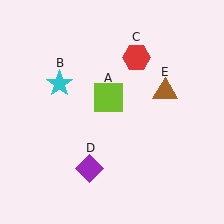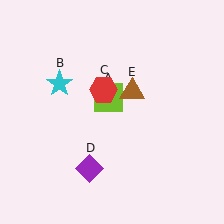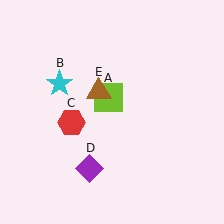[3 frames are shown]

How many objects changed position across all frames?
2 objects changed position: red hexagon (object C), brown triangle (object E).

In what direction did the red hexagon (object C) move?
The red hexagon (object C) moved down and to the left.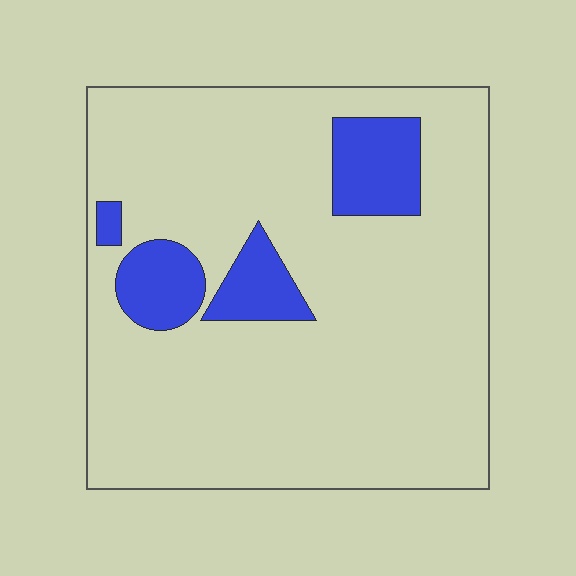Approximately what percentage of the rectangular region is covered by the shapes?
Approximately 15%.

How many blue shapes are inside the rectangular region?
4.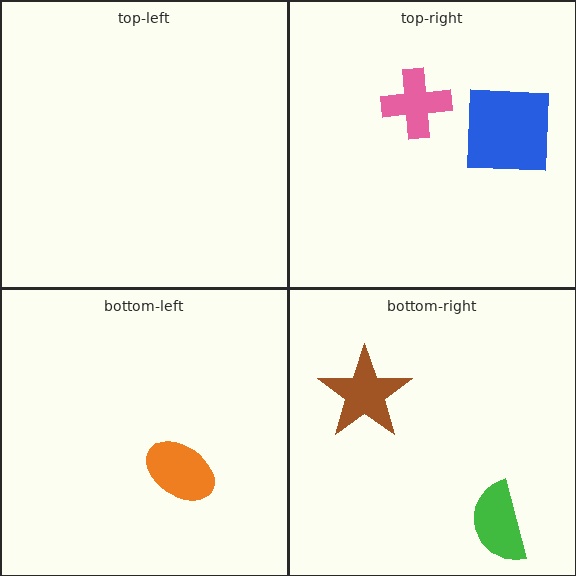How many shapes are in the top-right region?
2.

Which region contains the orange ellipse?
The bottom-left region.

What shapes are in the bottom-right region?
The green semicircle, the brown star.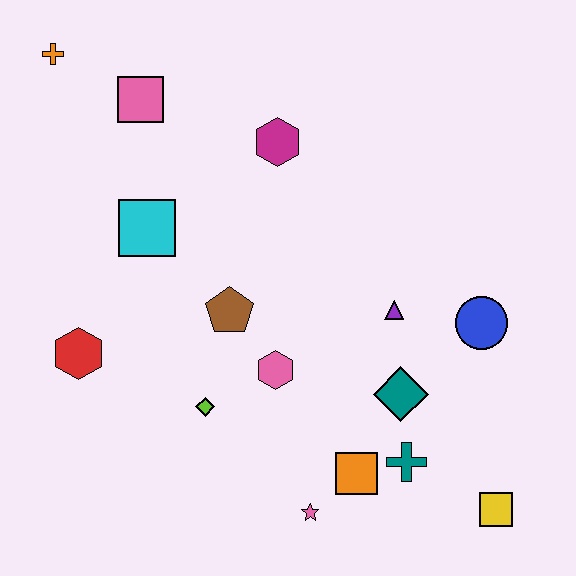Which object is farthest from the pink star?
The orange cross is farthest from the pink star.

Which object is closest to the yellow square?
The teal cross is closest to the yellow square.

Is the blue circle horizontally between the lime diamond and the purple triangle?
No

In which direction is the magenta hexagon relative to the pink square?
The magenta hexagon is to the right of the pink square.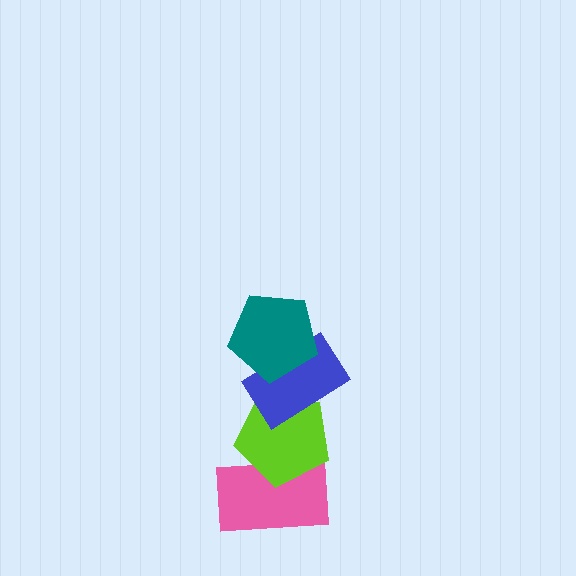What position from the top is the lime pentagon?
The lime pentagon is 3rd from the top.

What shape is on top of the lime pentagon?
The blue rectangle is on top of the lime pentagon.